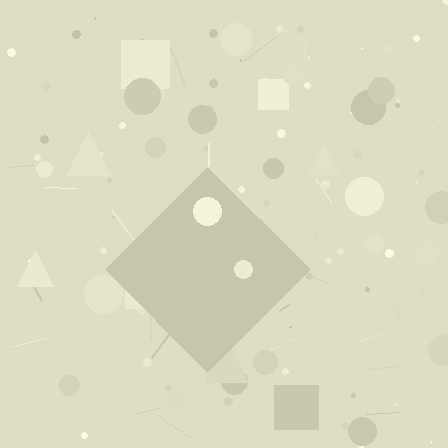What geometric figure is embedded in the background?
A diamond is embedded in the background.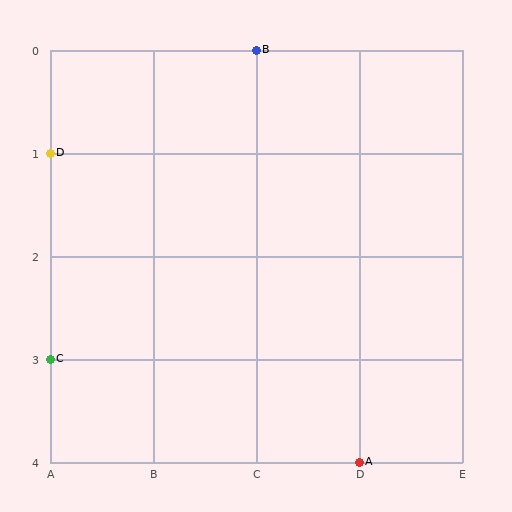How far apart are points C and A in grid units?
Points C and A are 3 columns and 1 row apart (about 3.2 grid units diagonally).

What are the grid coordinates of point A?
Point A is at grid coordinates (D, 4).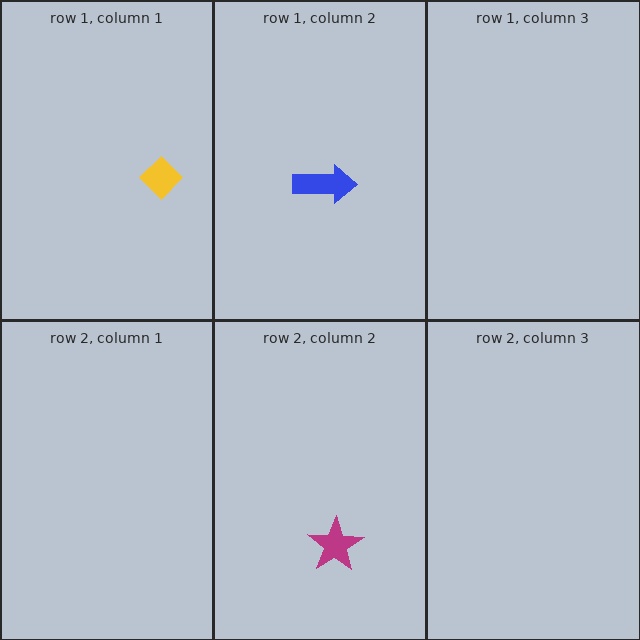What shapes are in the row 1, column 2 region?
The blue arrow.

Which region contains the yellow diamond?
The row 1, column 1 region.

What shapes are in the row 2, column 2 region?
The magenta star.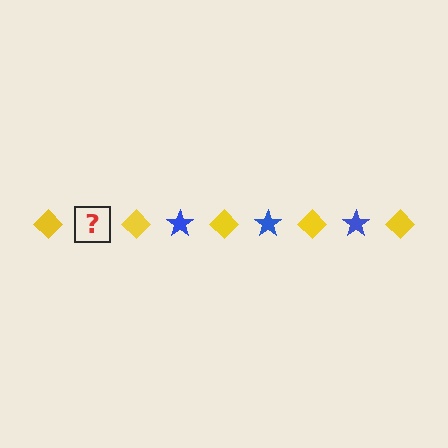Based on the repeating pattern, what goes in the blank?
The blank should be a blue star.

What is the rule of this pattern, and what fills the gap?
The rule is that the pattern alternates between yellow diamond and blue star. The gap should be filled with a blue star.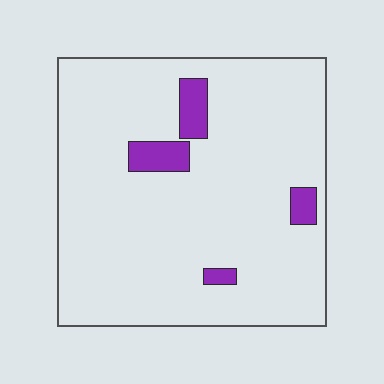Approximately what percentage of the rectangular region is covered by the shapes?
Approximately 5%.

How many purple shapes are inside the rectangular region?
4.